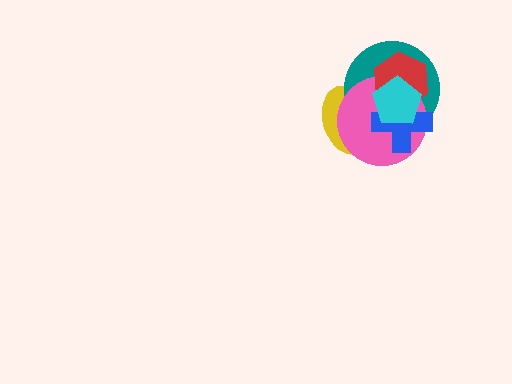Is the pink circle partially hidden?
Yes, it is partially covered by another shape.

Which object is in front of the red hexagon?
The cyan pentagon is in front of the red hexagon.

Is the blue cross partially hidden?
Yes, it is partially covered by another shape.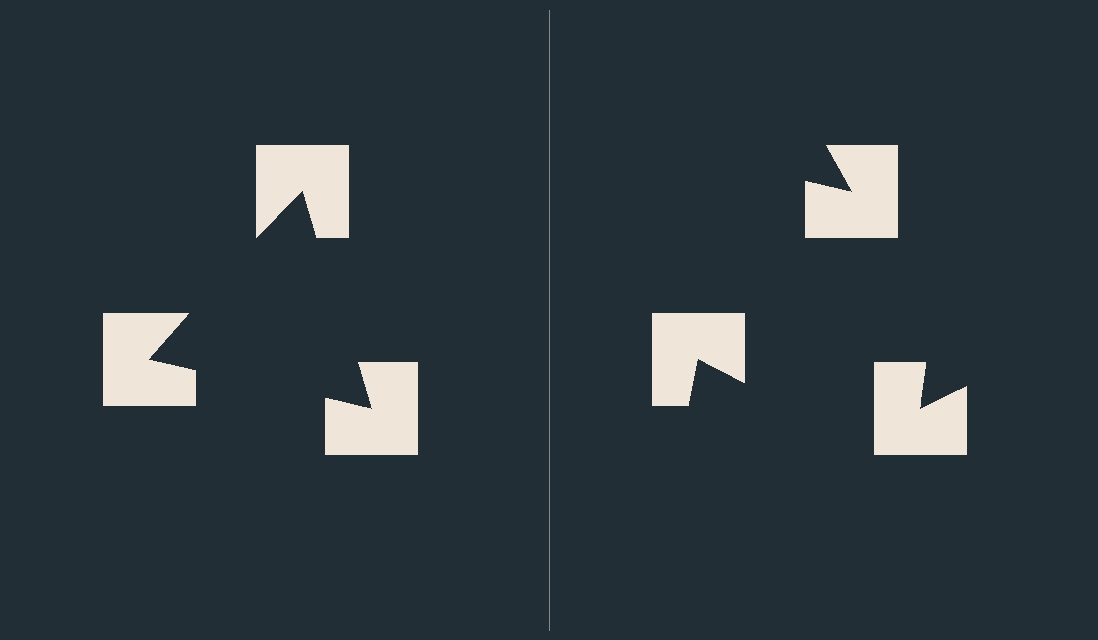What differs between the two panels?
The notched squares are positioned identically on both sides; only the wedge orientations differ. On the left they align to a triangle; on the right they are misaligned.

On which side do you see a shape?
An illusory triangle appears on the left side. On the right side the wedge cuts are rotated, so no coherent shape forms.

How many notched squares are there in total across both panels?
6 — 3 on each side.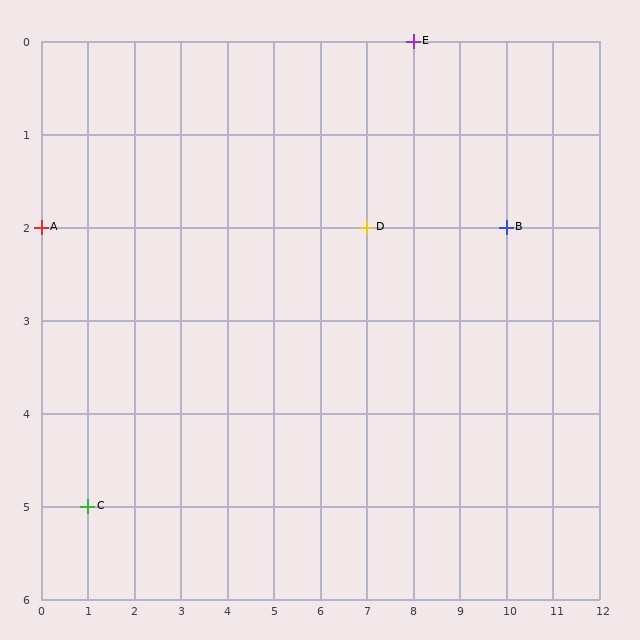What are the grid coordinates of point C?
Point C is at grid coordinates (1, 5).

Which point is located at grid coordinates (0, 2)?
Point A is at (0, 2).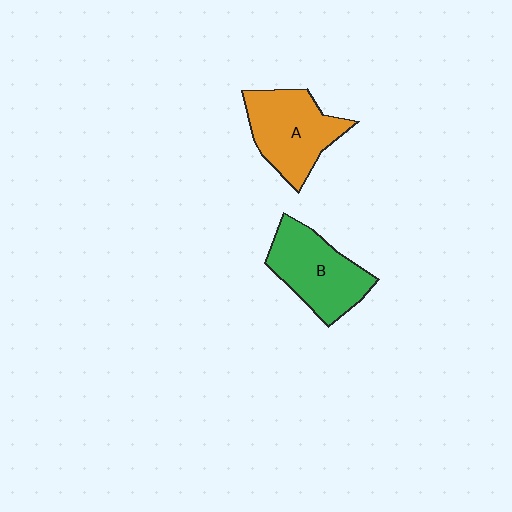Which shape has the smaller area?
Shape B (green).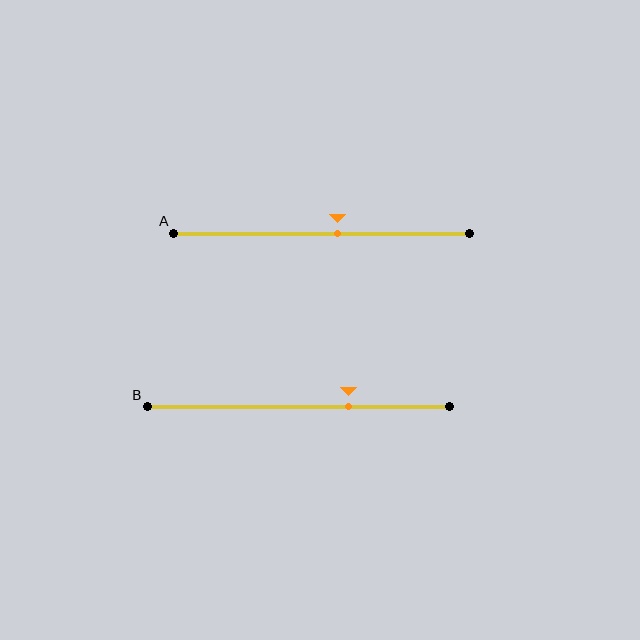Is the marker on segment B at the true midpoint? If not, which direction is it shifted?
No, the marker on segment B is shifted to the right by about 16% of the segment length.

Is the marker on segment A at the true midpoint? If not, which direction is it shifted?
No, the marker on segment A is shifted to the right by about 5% of the segment length.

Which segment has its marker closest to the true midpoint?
Segment A has its marker closest to the true midpoint.